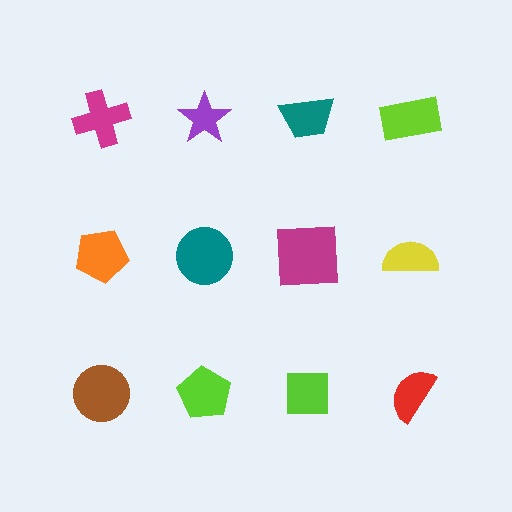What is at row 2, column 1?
An orange pentagon.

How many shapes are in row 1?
4 shapes.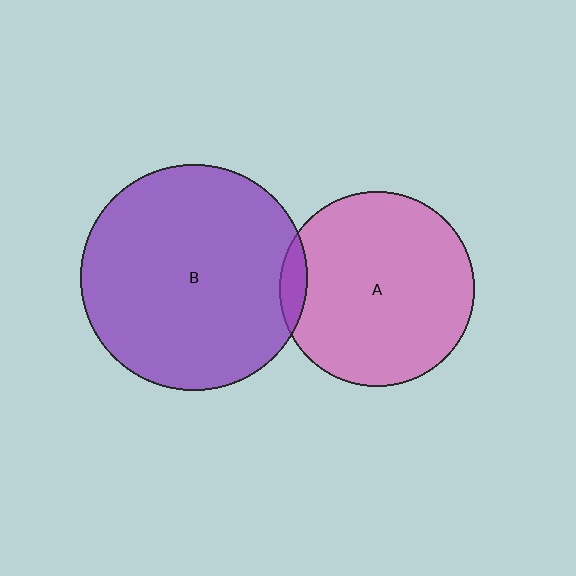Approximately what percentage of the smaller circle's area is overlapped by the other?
Approximately 5%.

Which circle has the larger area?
Circle B (purple).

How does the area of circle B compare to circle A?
Approximately 1.3 times.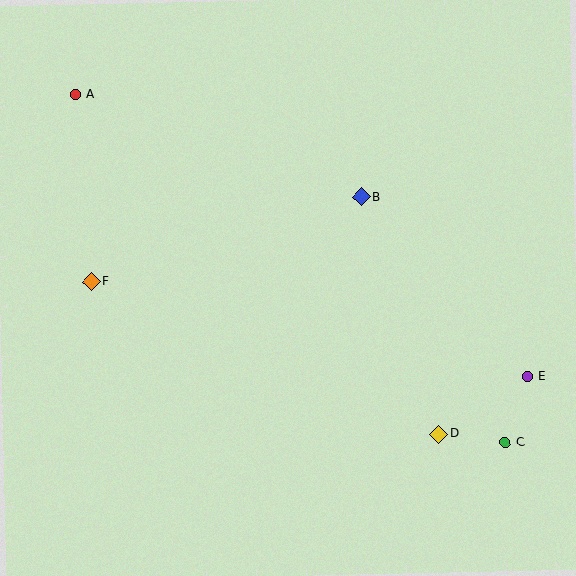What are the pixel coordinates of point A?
Point A is at (75, 95).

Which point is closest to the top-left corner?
Point A is closest to the top-left corner.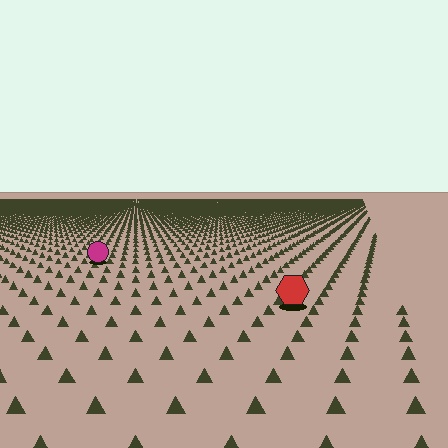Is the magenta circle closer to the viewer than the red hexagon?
No. The red hexagon is closer — you can tell from the texture gradient: the ground texture is coarser near it.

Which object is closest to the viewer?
The red hexagon is closest. The texture marks near it are larger and more spread out.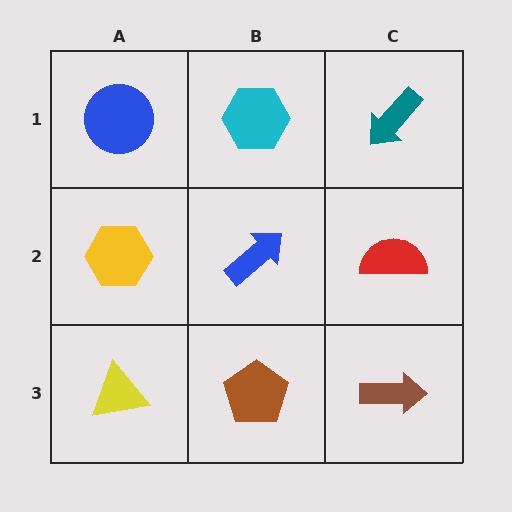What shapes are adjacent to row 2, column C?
A teal arrow (row 1, column C), a brown arrow (row 3, column C), a blue arrow (row 2, column B).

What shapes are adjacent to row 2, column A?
A blue circle (row 1, column A), a yellow triangle (row 3, column A), a blue arrow (row 2, column B).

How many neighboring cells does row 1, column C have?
2.